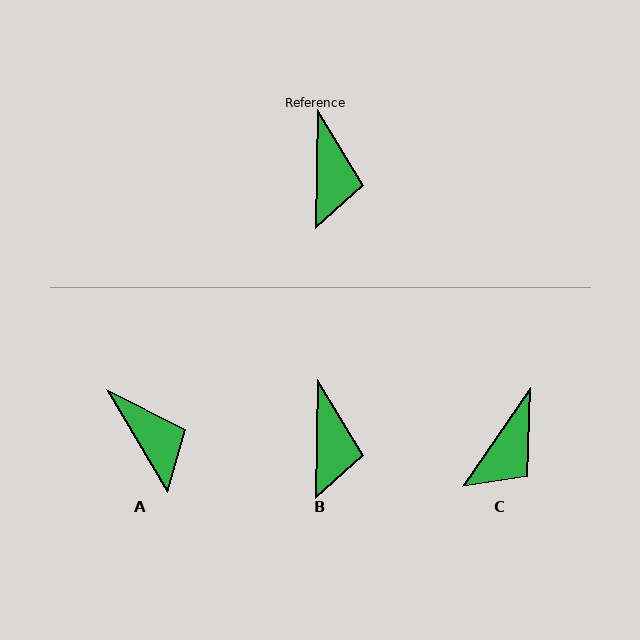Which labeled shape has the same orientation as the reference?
B.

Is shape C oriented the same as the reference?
No, it is off by about 34 degrees.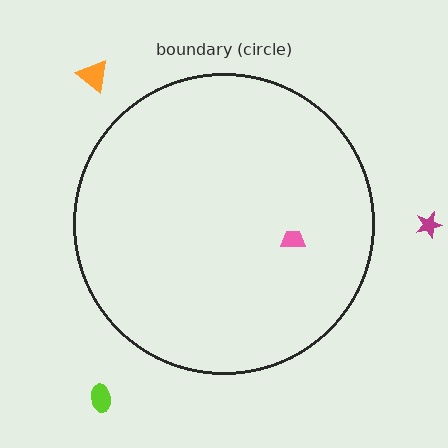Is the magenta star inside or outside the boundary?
Outside.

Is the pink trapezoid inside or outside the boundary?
Inside.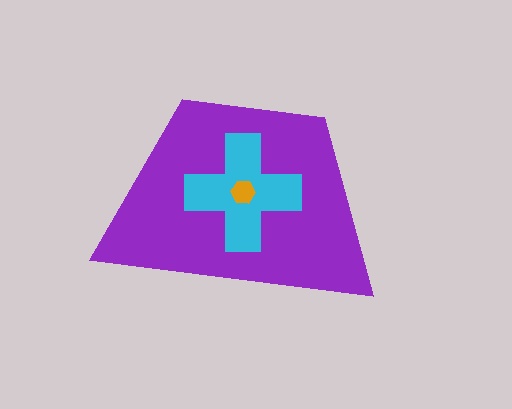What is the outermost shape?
The purple trapezoid.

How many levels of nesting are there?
3.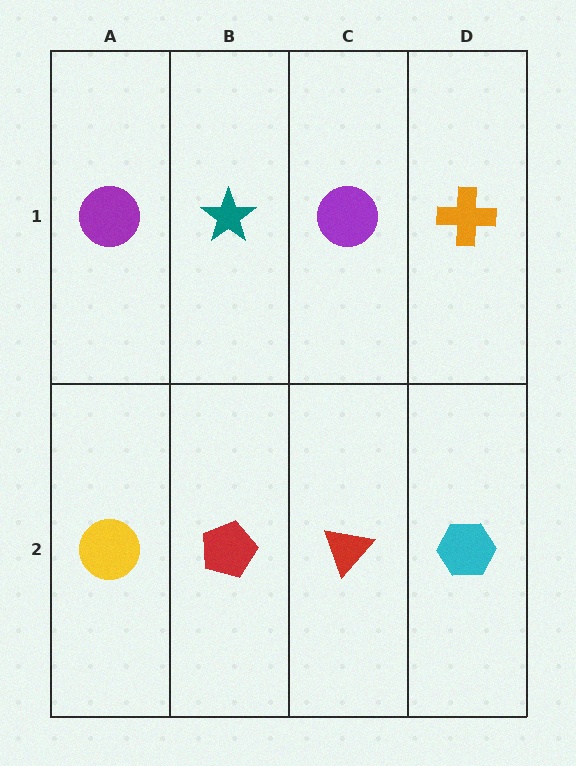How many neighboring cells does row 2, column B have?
3.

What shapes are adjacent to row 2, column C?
A purple circle (row 1, column C), a red pentagon (row 2, column B), a cyan hexagon (row 2, column D).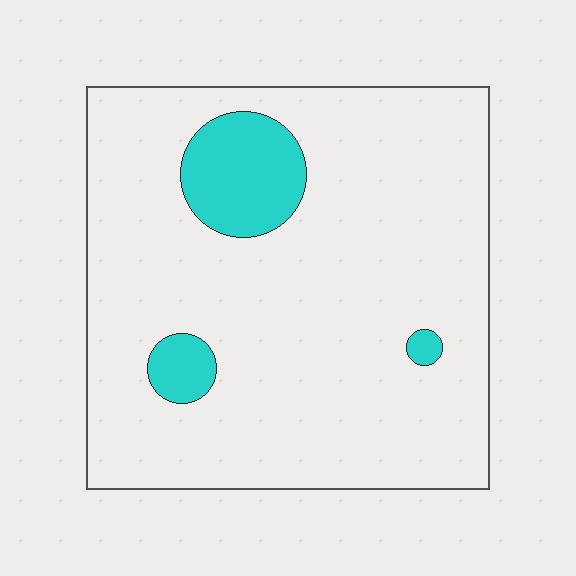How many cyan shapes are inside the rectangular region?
3.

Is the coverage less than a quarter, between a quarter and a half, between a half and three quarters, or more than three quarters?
Less than a quarter.